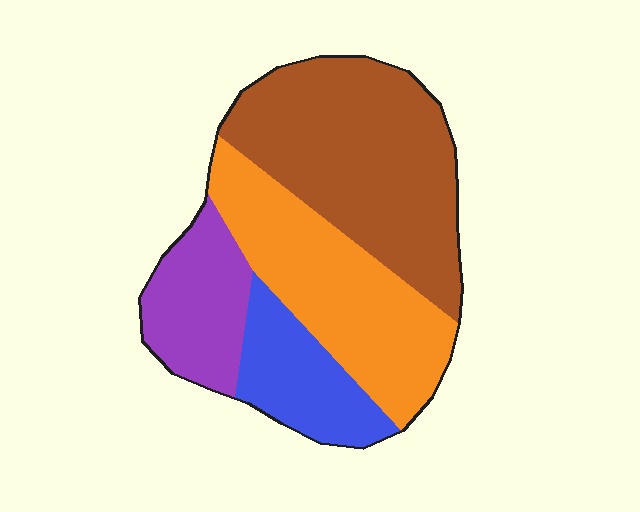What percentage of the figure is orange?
Orange takes up about one third (1/3) of the figure.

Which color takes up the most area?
Brown, at roughly 40%.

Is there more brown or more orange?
Brown.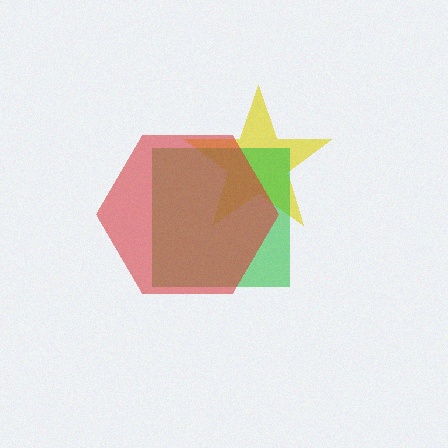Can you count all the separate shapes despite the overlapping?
Yes, there are 3 separate shapes.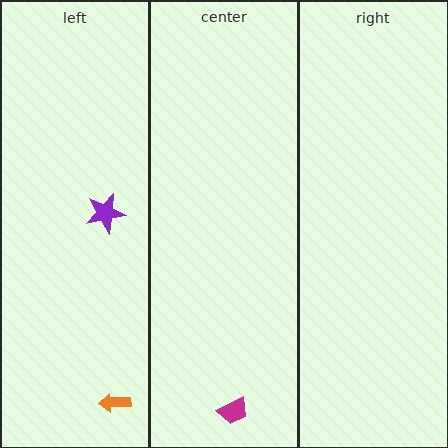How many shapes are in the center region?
1.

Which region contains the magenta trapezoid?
The center region.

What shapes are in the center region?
The magenta trapezoid.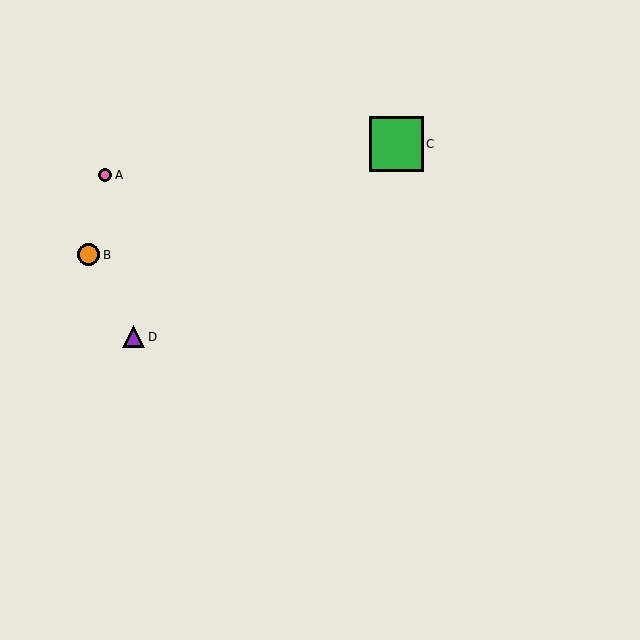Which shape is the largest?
The green square (labeled C) is the largest.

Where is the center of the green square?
The center of the green square is at (396, 144).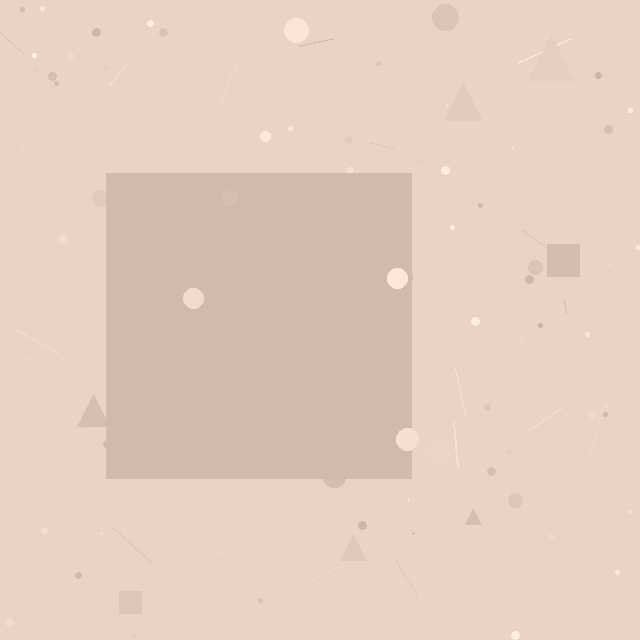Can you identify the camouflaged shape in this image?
The camouflaged shape is a square.